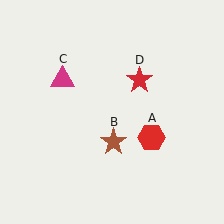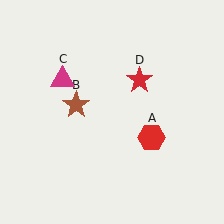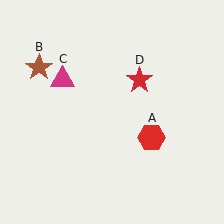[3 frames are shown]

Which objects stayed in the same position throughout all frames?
Red hexagon (object A) and magenta triangle (object C) and red star (object D) remained stationary.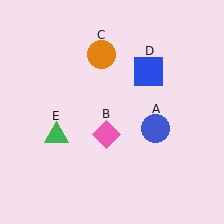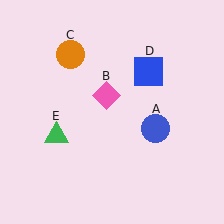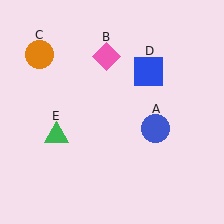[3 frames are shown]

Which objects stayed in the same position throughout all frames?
Blue circle (object A) and blue square (object D) and green triangle (object E) remained stationary.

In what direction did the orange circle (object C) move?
The orange circle (object C) moved left.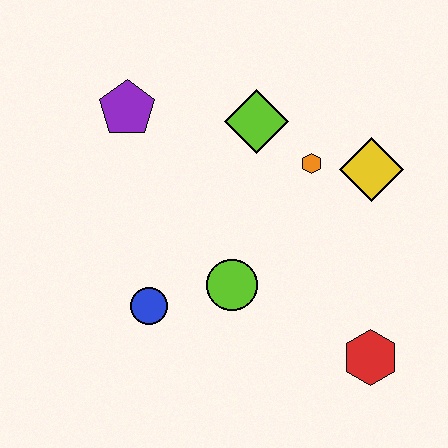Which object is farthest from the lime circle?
The purple pentagon is farthest from the lime circle.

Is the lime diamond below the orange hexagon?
No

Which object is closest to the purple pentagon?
The lime diamond is closest to the purple pentagon.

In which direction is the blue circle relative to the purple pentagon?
The blue circle is below the purple pentagon.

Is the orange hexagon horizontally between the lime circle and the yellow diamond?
Yes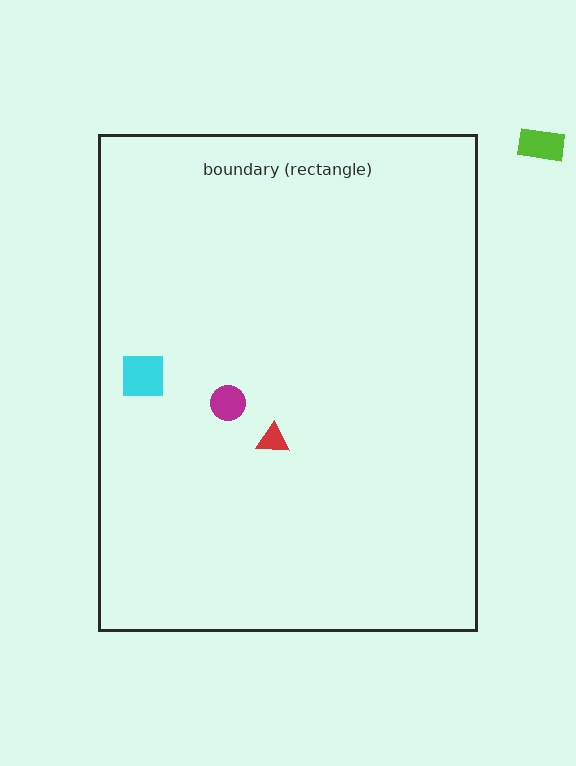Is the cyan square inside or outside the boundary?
Inside.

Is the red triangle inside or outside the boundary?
Inside.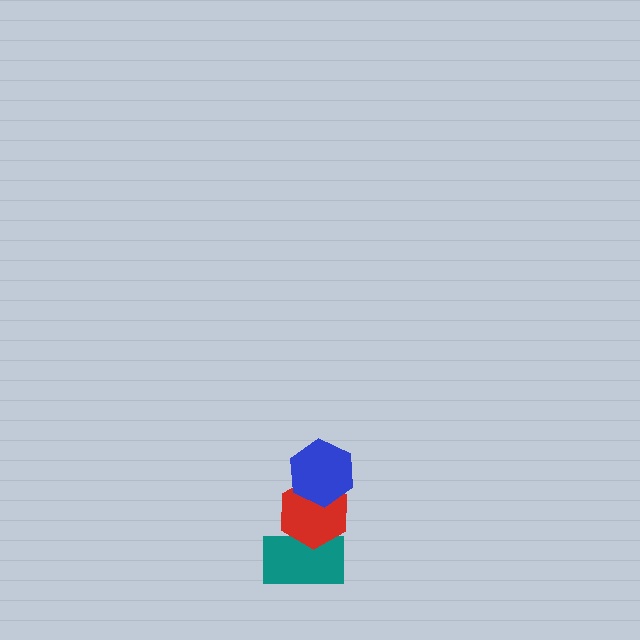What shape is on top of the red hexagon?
The blue hexagon is on top of the red hexagon.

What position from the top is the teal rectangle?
The teal rectangle is 3rd from the top.